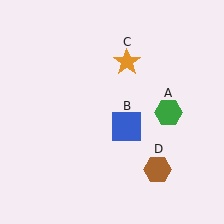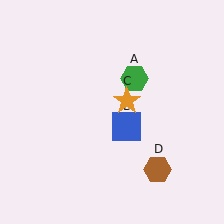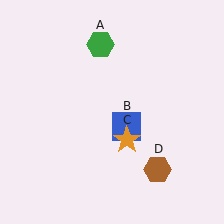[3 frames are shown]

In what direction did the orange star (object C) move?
The orange star (object C) moved down.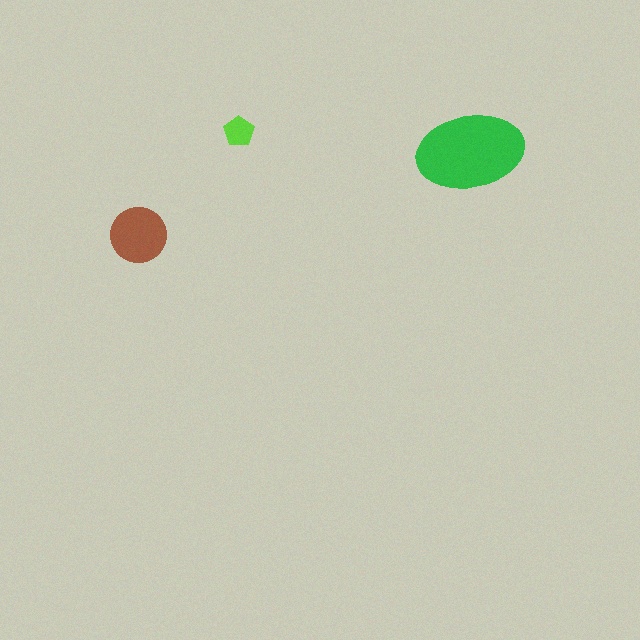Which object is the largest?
The green ellipse.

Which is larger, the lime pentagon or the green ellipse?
The green ellipse.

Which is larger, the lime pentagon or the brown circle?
The brown circle.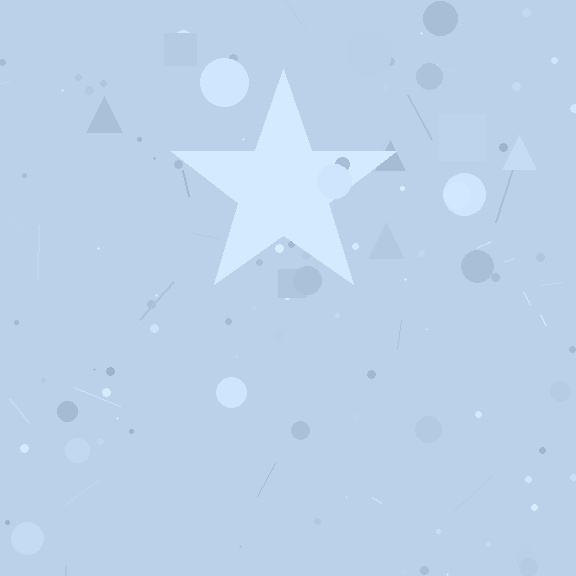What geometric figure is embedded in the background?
A star is embedded in the background.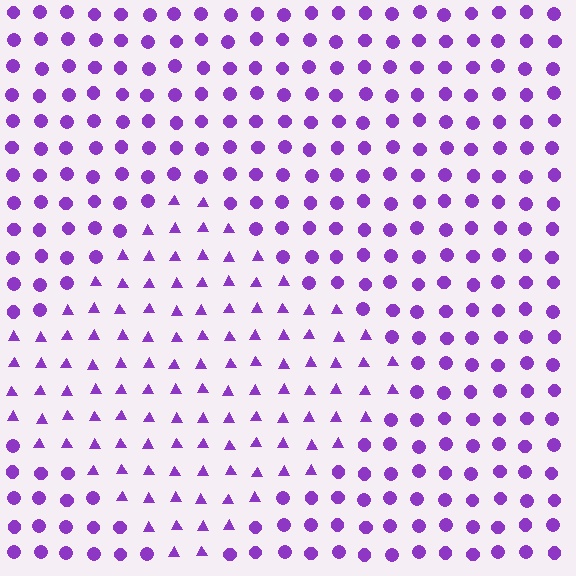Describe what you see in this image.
The image is filled with small purple elements arranged in a uniform grid. A diamond-shaped region contains triangles, while the surrounding area contains circles. The boundary is defined purely by the change in element shape.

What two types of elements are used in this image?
The image uses triangles inside the diamond region and circles outside it.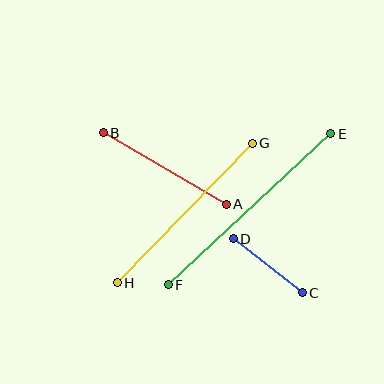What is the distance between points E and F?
The distance is approximately 222 pixels.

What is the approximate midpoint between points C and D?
The midpoint is at approximately (268, 266) pixels.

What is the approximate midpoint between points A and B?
The midpoint is at approximately (165, 168) pixels.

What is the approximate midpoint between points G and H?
The midpoint is at approximately (185, 213) pixels.